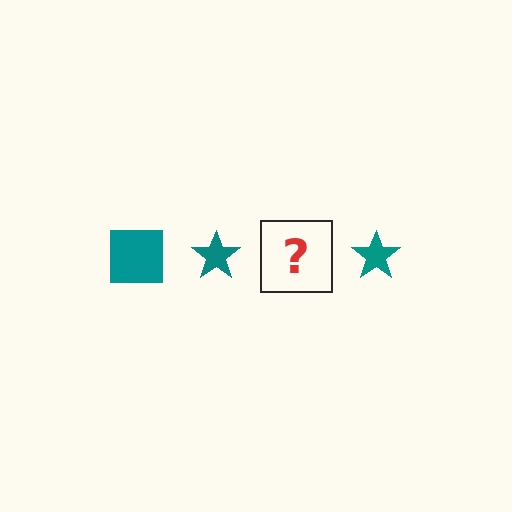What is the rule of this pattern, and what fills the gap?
The rule is that the pattern cycles through square, star shapes in teal. The gap should be filled with a teal square.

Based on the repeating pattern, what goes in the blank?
The blank should be a teal square.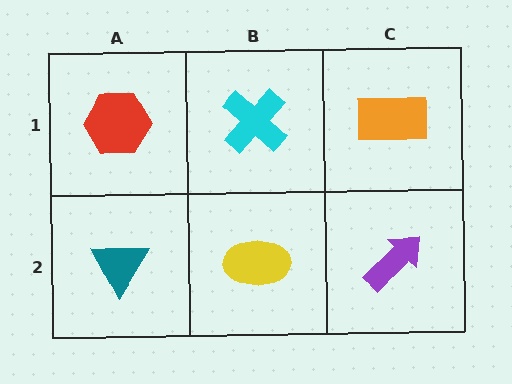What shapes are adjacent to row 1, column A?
A teal triangle (row 2, column A), a cyan cross (row 1, column B).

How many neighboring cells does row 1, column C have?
2.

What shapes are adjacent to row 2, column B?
A cyan cross (row 1, column B), a teal triangle (row 2, column A), a purple arrow (row 2, column C).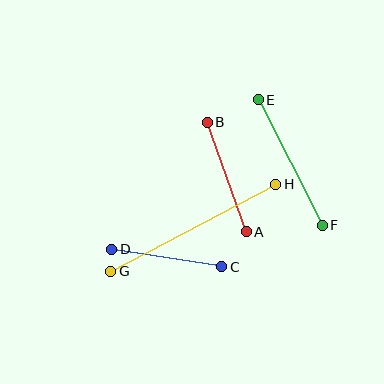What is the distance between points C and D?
The distance is approximately 112 pixels.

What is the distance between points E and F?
The distance is approximately 141 pixels.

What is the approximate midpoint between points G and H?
The midpoint is at approximately (193, 228) pixels.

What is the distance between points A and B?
The distance is approximately 116 pixels.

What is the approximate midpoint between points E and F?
The midpoint is at approximately (290, 163) pixels.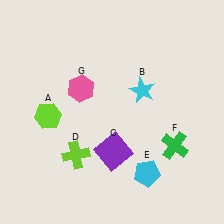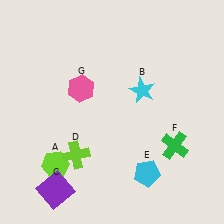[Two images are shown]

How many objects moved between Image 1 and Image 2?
2 objects moved between the two images.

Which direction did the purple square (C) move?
The purple square (C) moved left.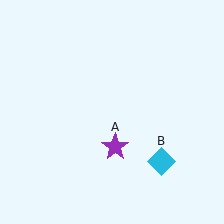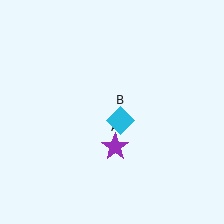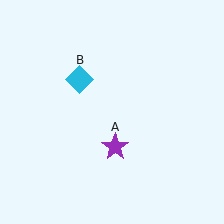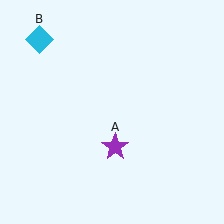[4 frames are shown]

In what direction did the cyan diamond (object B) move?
The cyan diamond (object B) moved up and to the left.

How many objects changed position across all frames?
1 object changed position: cyan diamond (object B).